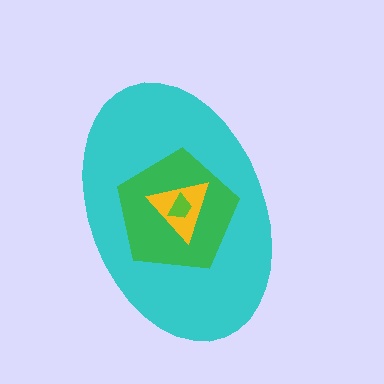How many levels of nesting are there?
4.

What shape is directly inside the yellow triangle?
The lime trapezoid.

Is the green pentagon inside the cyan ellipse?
Yes.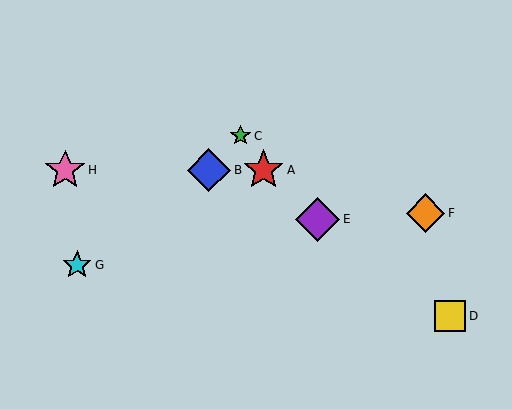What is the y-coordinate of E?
Object E is at y≈219.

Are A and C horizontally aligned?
No, A is at y≈170 and C is at y≈136.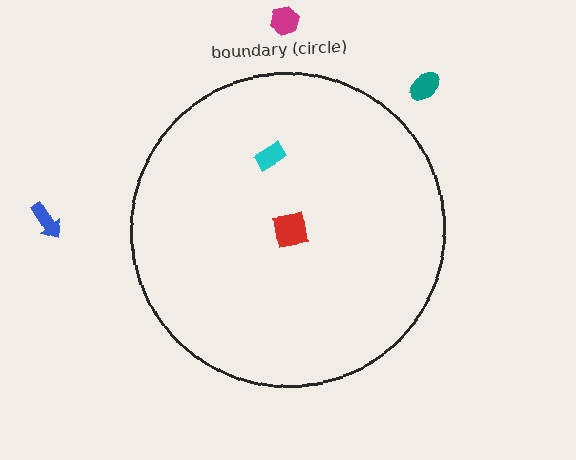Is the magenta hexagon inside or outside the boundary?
Outside.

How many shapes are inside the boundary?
2 inside, 3 outside.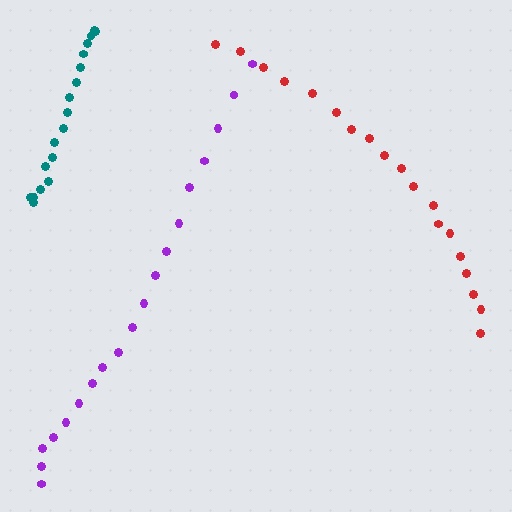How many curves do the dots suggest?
There are 3 distinct paths.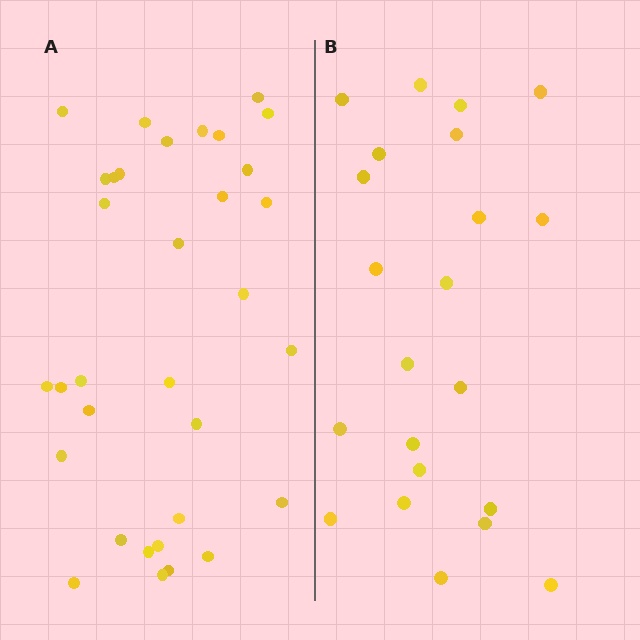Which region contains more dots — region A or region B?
Region A (the left region) has more dots.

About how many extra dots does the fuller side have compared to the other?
Region A has roughly 12 or so more dots than region B.